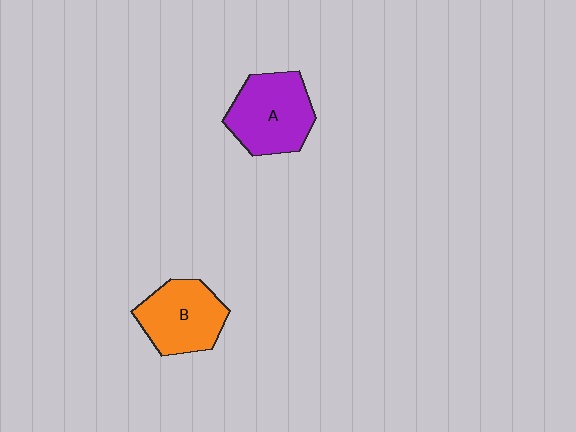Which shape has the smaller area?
Shape B (orange).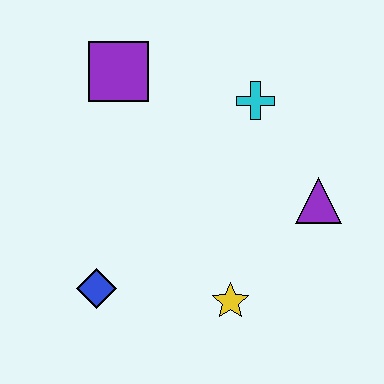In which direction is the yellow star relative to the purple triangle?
The yellow star is below the purple triangle.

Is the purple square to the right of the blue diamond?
Yes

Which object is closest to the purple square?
The cyan cross is closest to the purple square.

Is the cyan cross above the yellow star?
Yes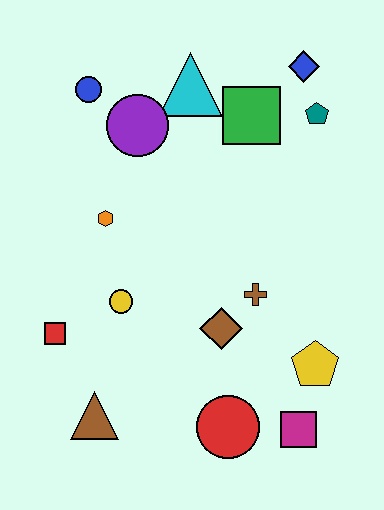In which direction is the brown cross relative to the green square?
The brown cross is below the green square.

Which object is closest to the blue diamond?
The teal pentagon is closest to the blue diamond.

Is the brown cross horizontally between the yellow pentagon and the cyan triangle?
Yes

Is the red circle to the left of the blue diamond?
Yes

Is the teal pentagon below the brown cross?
No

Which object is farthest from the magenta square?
The blue circle is farthest from the magenta square.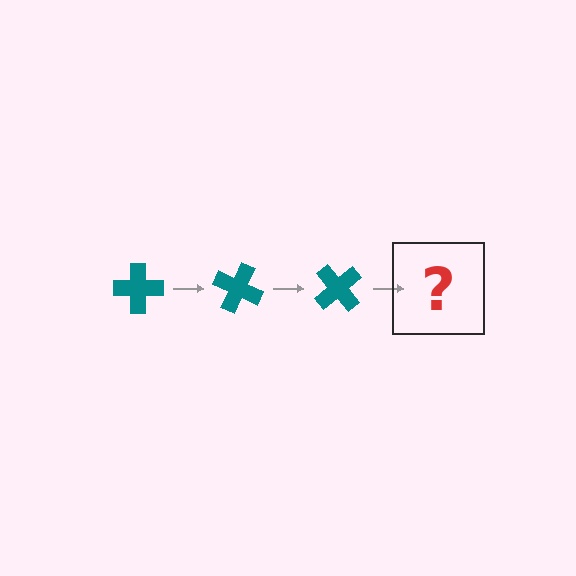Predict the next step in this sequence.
The next step is a teal cross rotated 75 degrees.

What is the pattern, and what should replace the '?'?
The pattern is that the cross rotates 25 degrees each step. The '?' should be a teal cross rotated 75 degrees.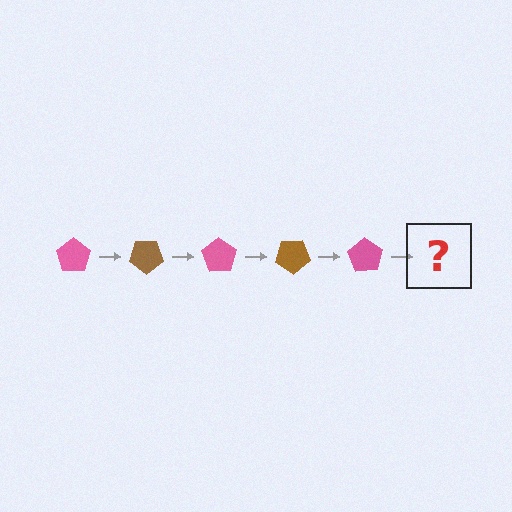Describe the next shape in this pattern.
It should be a brown pentagon, rotated 175 degrees from the start.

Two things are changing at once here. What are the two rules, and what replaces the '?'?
The two rules are that it rotates 35 degrees each step and the color cycles through pink and brown. The '?' should be a brown pentagon, rotated 175 degrees from the start.